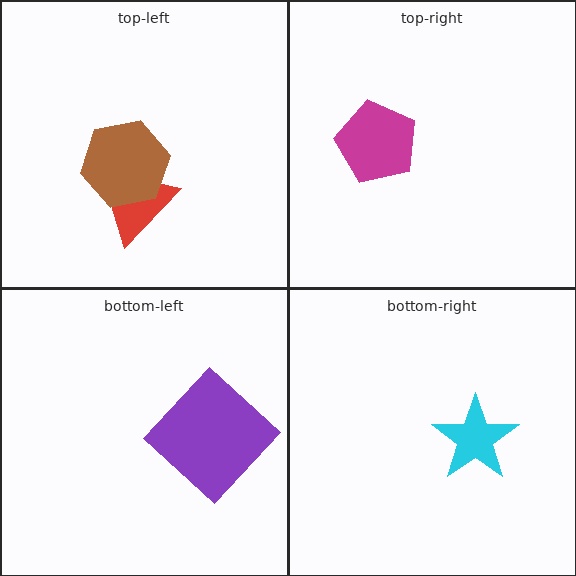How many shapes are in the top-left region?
2.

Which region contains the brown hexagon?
The top-left region.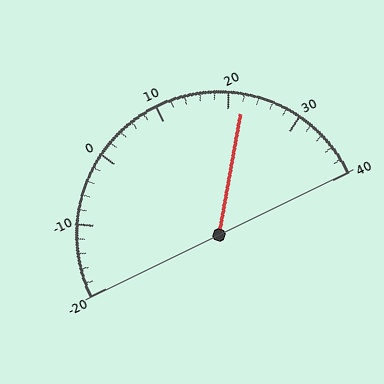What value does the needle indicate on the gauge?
The needle indicates approximately 22.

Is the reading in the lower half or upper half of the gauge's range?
The reading is in the upper half of the range (-20 to 40).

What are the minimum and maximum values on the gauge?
The gauge ranges from -20 to 40.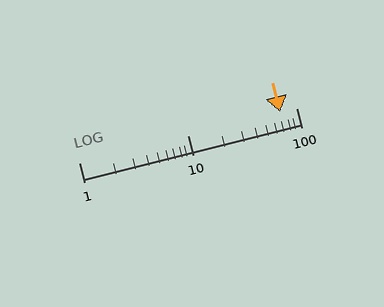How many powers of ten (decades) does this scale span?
The scale spans 2 decades, from 1 to 100.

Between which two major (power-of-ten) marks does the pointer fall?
The pointer is between 10 and 100.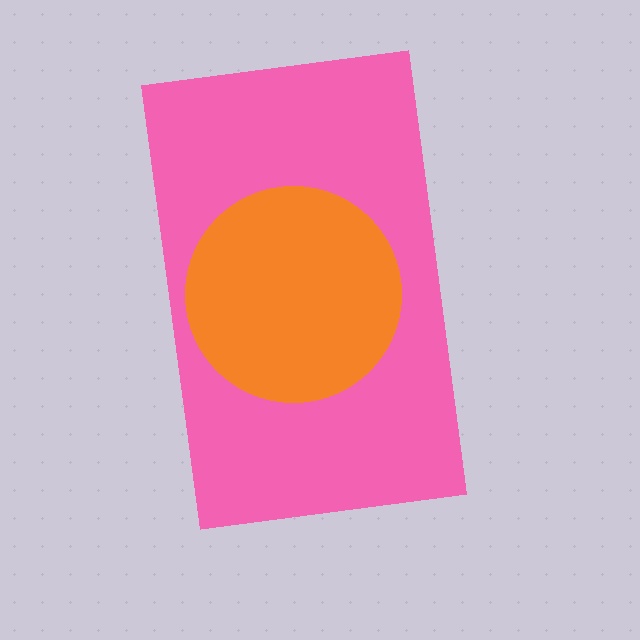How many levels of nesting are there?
2.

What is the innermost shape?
The orange circle.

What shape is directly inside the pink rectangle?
The orange circle.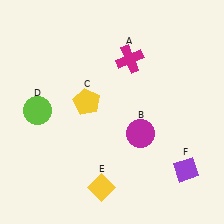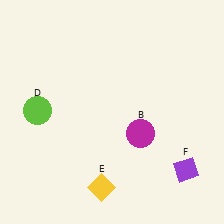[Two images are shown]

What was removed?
The magenta cross (A), the yellow pentagon (C) were removed in Image 2.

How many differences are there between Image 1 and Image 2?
There are 2 differences between the two images.